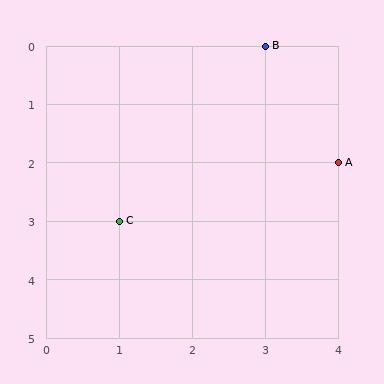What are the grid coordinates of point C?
Point C is at grid coordinates (1, 3).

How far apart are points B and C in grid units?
Points B and C are 2 columns and 3 rows apart (about 3.6 grid units diagonally).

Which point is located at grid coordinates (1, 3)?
Point C is at (1, 3).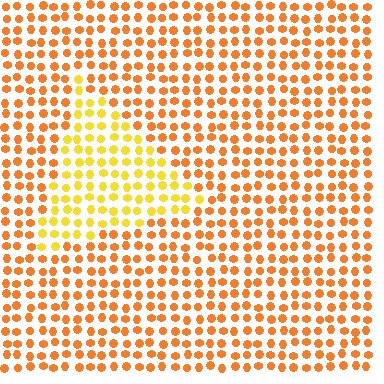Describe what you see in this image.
The image is filled with small orange elements in a uniform arrangement. A triangle-shaped region is visible where the elements are tinted to a slightly different hue, forming a subtle color boundary.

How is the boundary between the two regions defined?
The boundary is defined purely by a slight shift in hue (about 29 degrees). Spacing, size, and orientation are identical on both sides.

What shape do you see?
I see a triangle.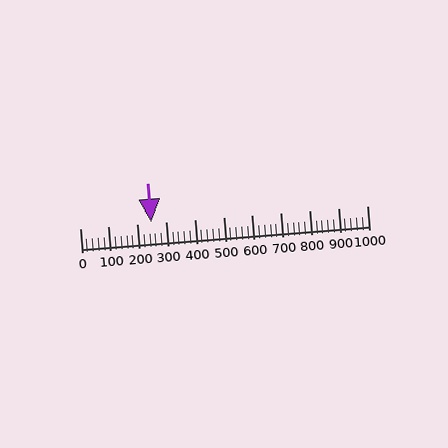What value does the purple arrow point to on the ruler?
The purple arrow points to approximately 247.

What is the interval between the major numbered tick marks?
The major tick marks are spaced 100 units apart.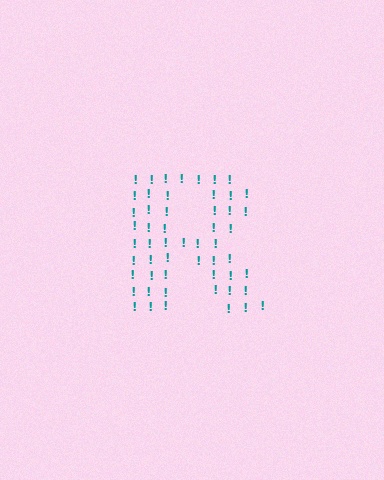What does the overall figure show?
The overall figure shows the letter R.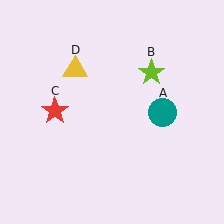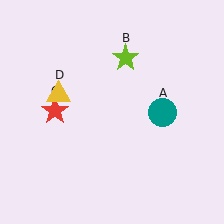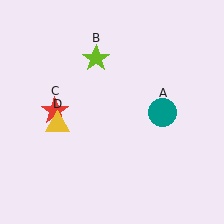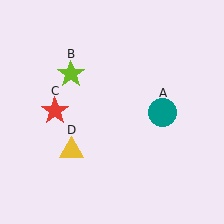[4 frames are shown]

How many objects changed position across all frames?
2 objects changed position: lime star (object B), yellow triangle (object D).